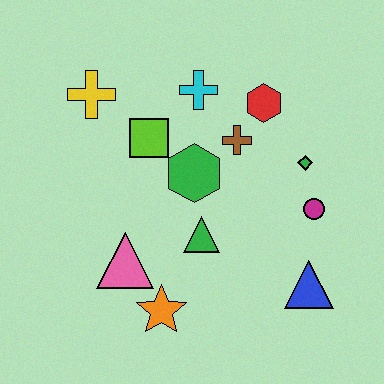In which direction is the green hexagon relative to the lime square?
The green hexagon is to the right of the lime square.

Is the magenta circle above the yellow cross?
No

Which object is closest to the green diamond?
The magenta circle is closest to the green diamond.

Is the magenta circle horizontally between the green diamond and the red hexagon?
No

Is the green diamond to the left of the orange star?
No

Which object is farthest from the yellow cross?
The blue triangle is farthest from the yellow cross.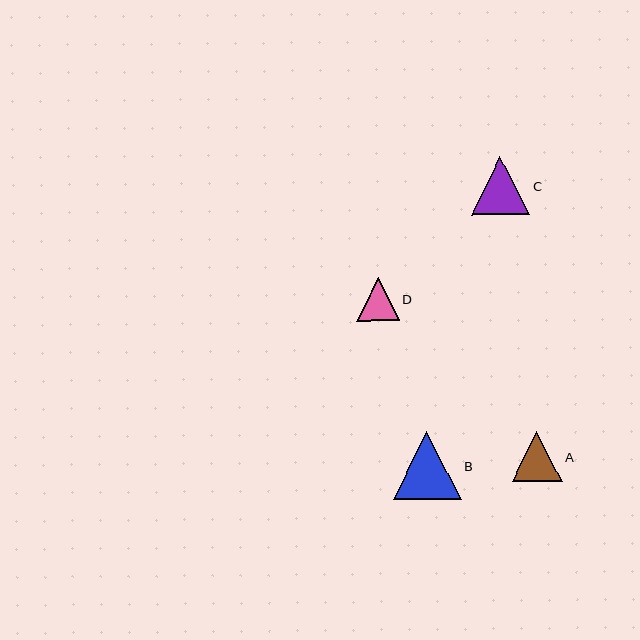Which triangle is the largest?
Triangle B is the largest with a size of approximately 68 pixels.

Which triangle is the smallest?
Triangle D is the smallest with a size of approximately 43 pixels.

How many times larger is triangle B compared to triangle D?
Triangle B is approximately 1.6 times the size of triangle D.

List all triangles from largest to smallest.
From largest to smallest: B, C, A, D.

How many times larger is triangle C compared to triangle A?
Triangle C is approximately 1.2 times the size of triangle A.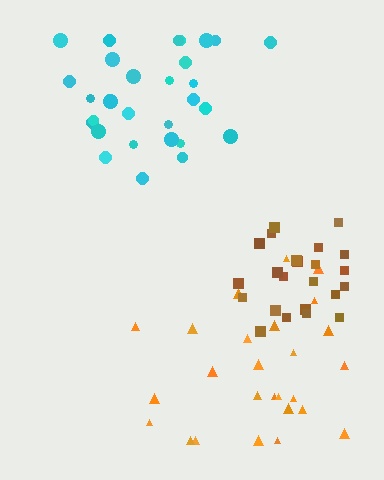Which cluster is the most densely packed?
Brown.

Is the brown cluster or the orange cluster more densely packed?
Brown.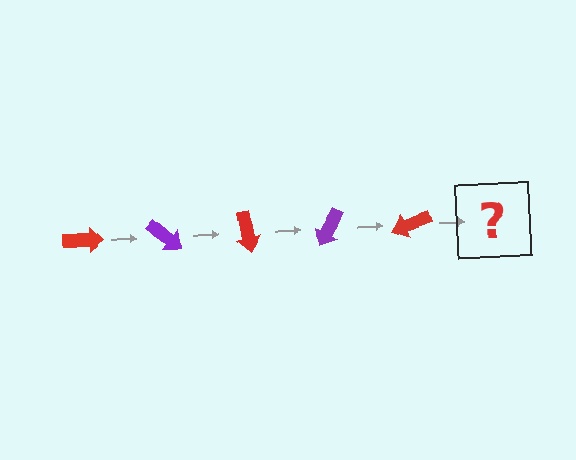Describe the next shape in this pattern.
It should be a purple arrow, rotated 200 degrees from the start.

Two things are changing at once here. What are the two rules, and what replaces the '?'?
The two rules are that it rotates 40 degrees each step and the color cycles through red and purple. The '?' should be a purple arrow, rotated 200 degrees from the start.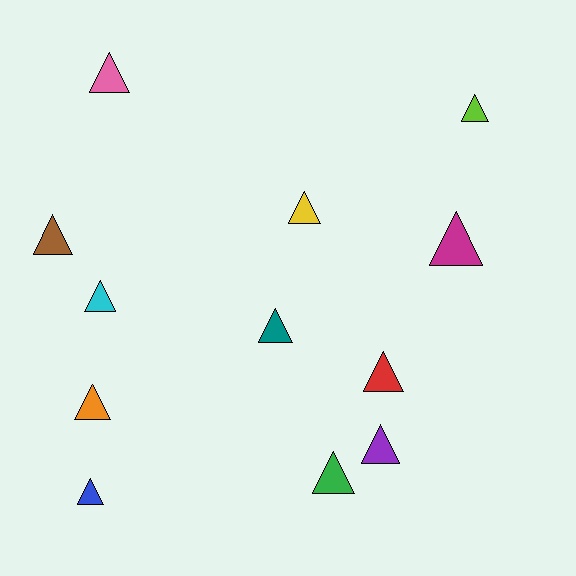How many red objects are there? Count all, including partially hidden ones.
There is 1 red object.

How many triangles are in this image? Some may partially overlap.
There are 12 triangles.